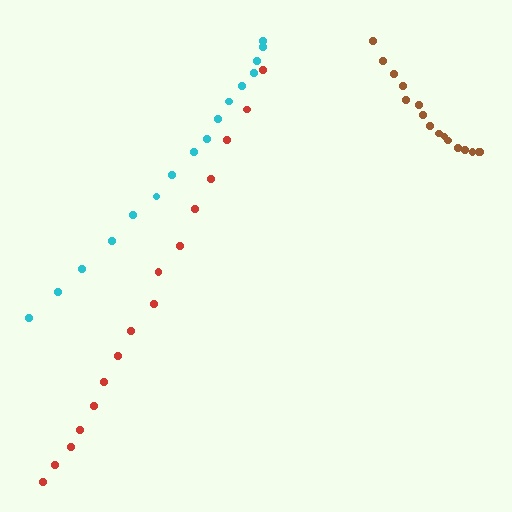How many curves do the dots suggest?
There are 3 distinct paths.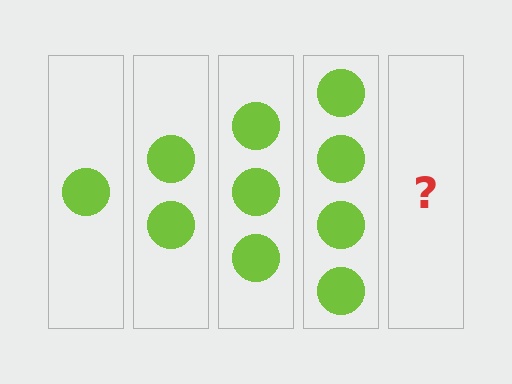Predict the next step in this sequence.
The next step is 5 circles.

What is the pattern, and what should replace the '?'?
The pattern is that each step adds one more circle. The '?' should be 5 circles.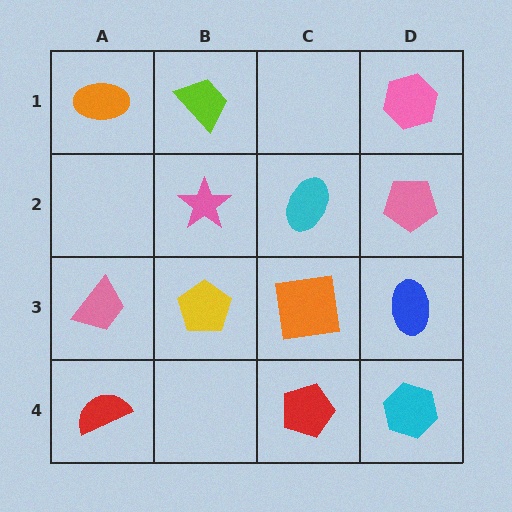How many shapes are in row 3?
4 shapes.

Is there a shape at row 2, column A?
No, that cell is empty.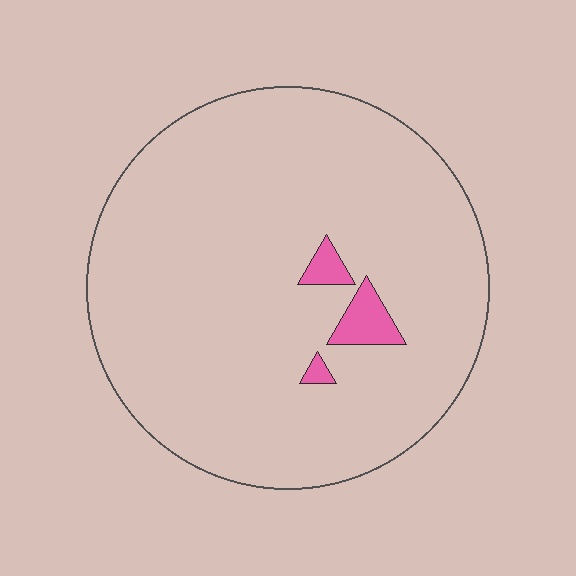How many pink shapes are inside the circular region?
3.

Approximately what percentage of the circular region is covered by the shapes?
Approximately 5%.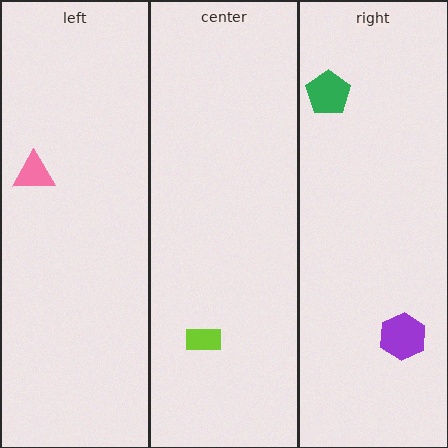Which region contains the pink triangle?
The left region.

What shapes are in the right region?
The purple hexagon, the green pentagon.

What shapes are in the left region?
The pink triangle.